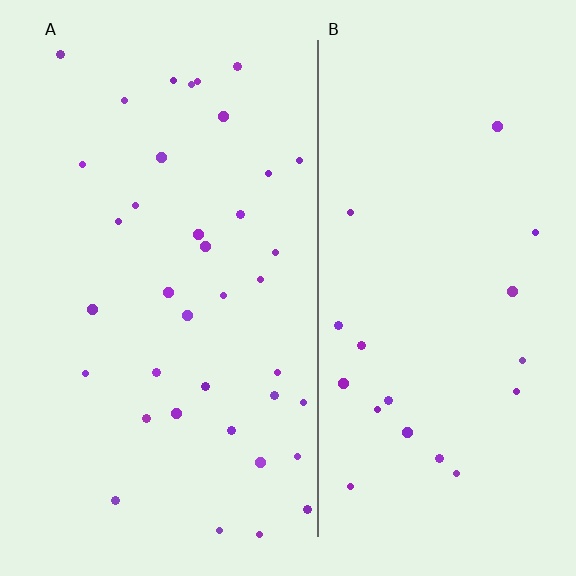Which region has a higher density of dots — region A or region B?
A (the left).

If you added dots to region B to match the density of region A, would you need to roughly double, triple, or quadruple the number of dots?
Approximately double.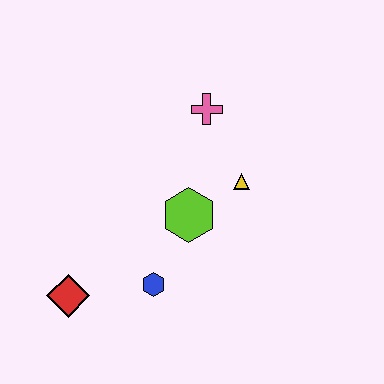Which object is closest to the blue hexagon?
The lime hexagon is closest to the blue hexagon.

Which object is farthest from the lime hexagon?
The red diamond is farthest from the lime hexagon.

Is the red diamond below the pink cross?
Yes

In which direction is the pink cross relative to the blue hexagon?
The pink cross is above the blue hexagon.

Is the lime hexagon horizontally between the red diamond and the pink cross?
Yes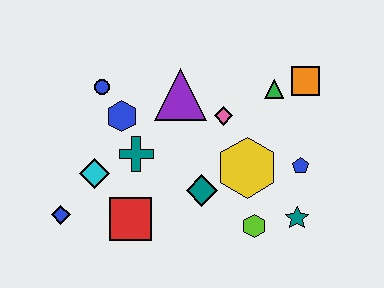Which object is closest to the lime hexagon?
The teal star is closest to the lime hexagon.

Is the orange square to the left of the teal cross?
No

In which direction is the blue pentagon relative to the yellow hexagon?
The blue pentagon is to the right of the yellow hexagon.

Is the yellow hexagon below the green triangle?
Yes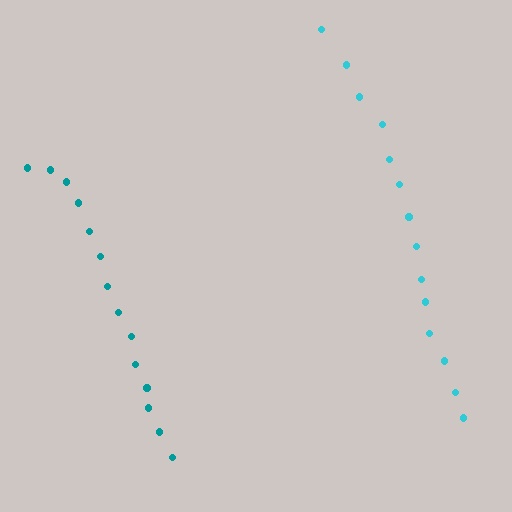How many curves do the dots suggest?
There are 2 distinct paths.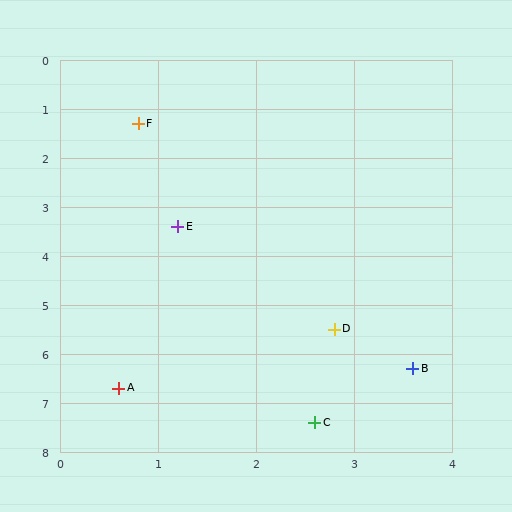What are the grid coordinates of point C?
Point C is at approximately (2.6, 7.4).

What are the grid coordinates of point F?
Point F is at approximately (0.8, 1.3).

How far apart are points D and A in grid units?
Points D and A are about 2.5 grid units apart.